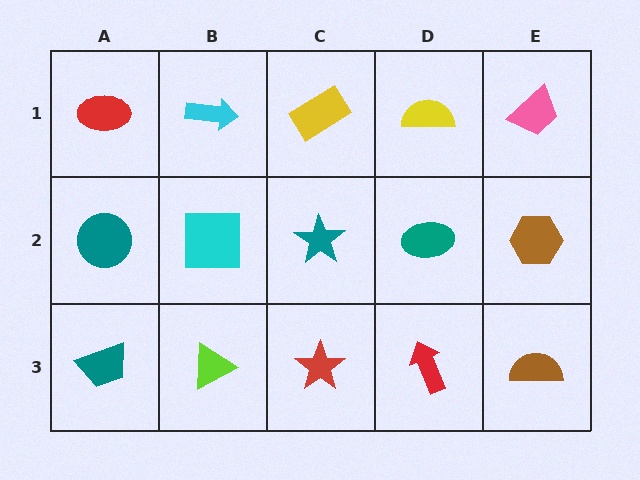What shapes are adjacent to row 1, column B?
A cyan square (row 2, column B), a red ellipse (row 1, column A), a yellow rectangle (row 1, column C).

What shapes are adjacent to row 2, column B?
A cyan arrow (row 1, column B), a lime triangle (row 3, column B), a teal circle (row 2, column A), a teal star (row 2, column C).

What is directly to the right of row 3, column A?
A lime triangle.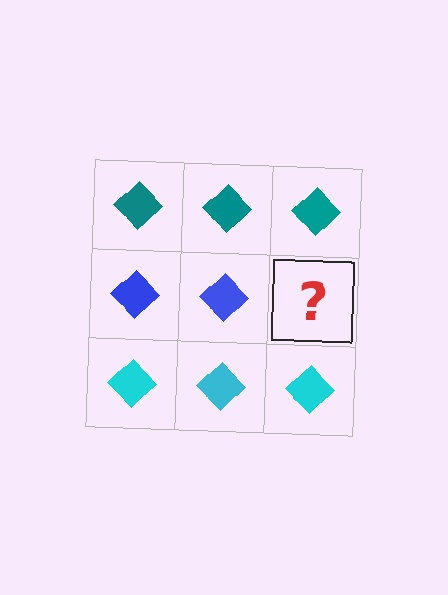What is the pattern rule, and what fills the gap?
The rule is that each row has a consistent color. The gap should be filled with a blue diamond.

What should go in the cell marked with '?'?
The missing cell should contain a blue diamond.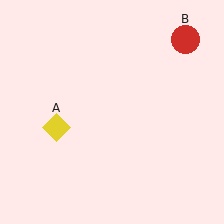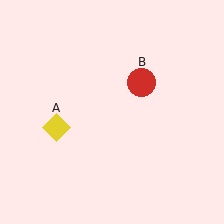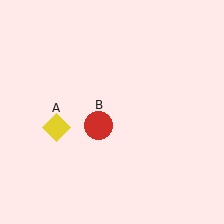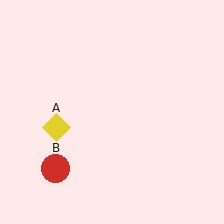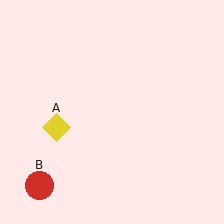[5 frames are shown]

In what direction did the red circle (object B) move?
The red circle (object B) moved down and to the left.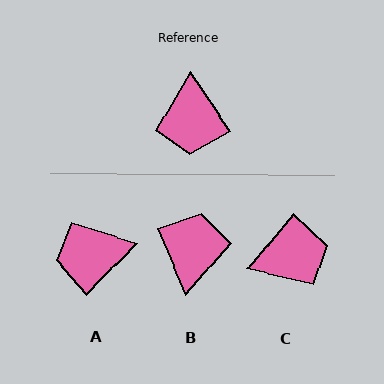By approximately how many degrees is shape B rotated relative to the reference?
Approximately 169 degrees counter-clockwise.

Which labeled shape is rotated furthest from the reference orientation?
B, about 169 degrees away.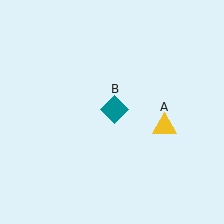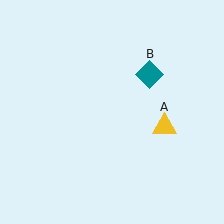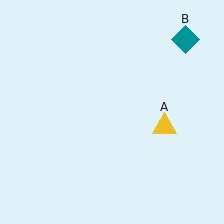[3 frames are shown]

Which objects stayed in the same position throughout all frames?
Yellow triangle (object A) remained stationary.